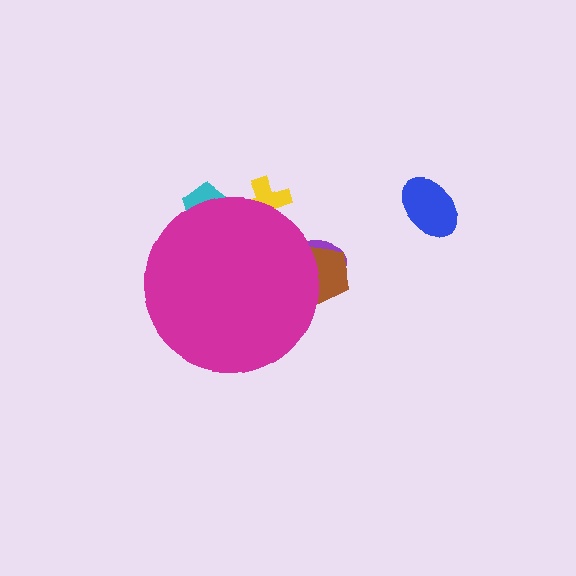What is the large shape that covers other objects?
A magenta circle.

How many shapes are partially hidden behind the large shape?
4 shapes are partially hidden.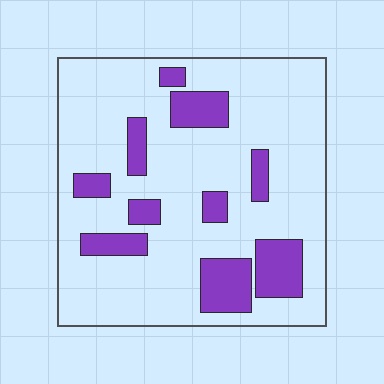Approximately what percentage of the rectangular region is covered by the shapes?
Approximately 20%.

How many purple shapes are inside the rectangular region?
10.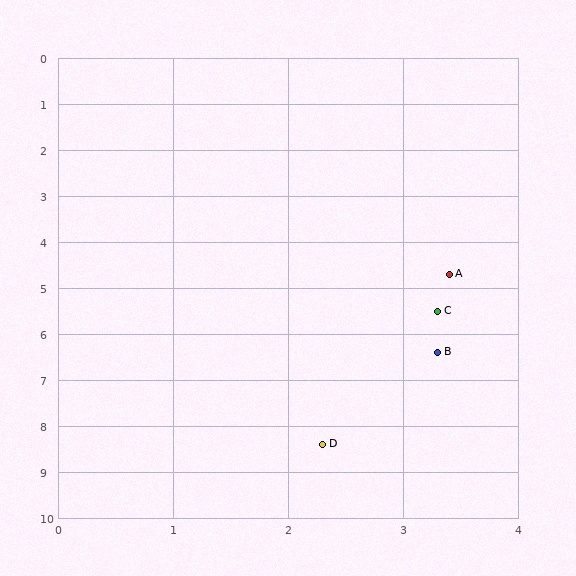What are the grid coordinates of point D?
Point D is at approximately (2.3, 8.4).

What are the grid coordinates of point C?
Point C is at approximately (3.3, 5.5).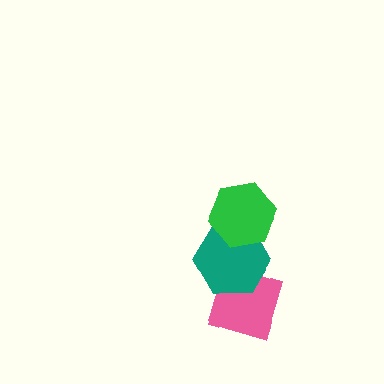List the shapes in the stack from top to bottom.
From top to bottom: the green hexagon, the teal hexagon, the pink diamond.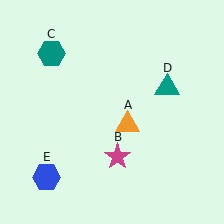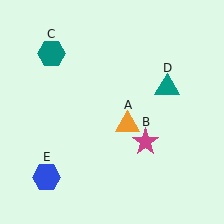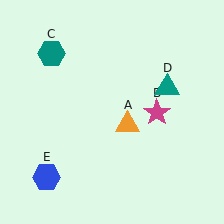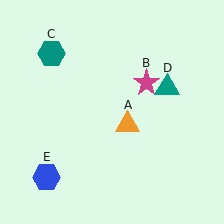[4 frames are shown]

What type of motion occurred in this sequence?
The magenta star (object B) rotated counterclockwise around the center of the scene.